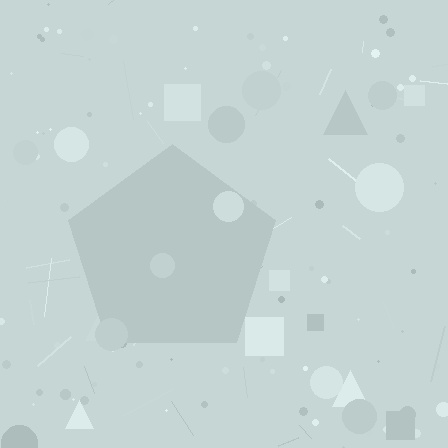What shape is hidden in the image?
A pentagon is hidden in the image.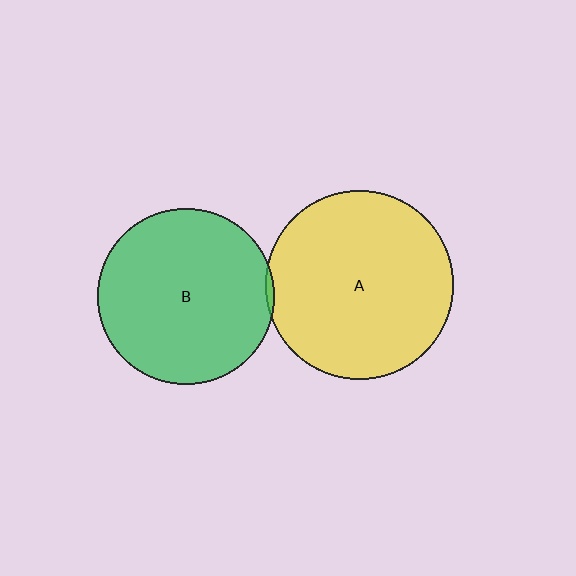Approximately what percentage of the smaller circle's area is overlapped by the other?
Approximately 5%.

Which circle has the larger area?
Circle A (yellow).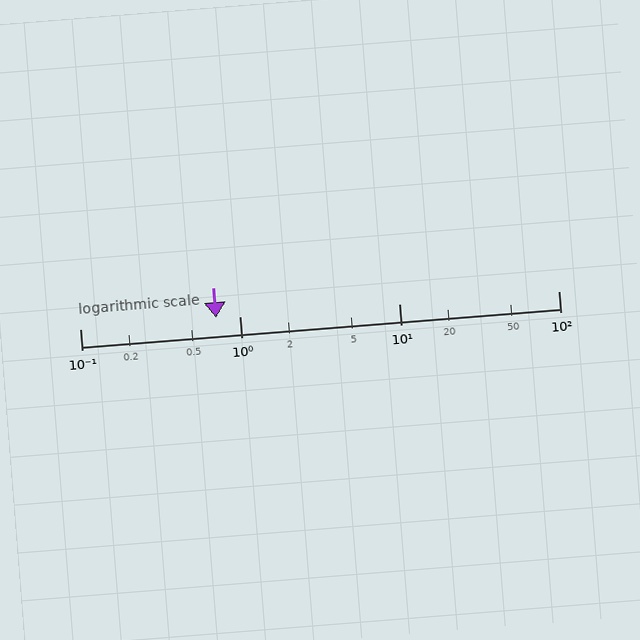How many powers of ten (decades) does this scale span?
The scale spans 3 decades, from 0.1 to 100.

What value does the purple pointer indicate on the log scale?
The pointer indicates approximately 0.71.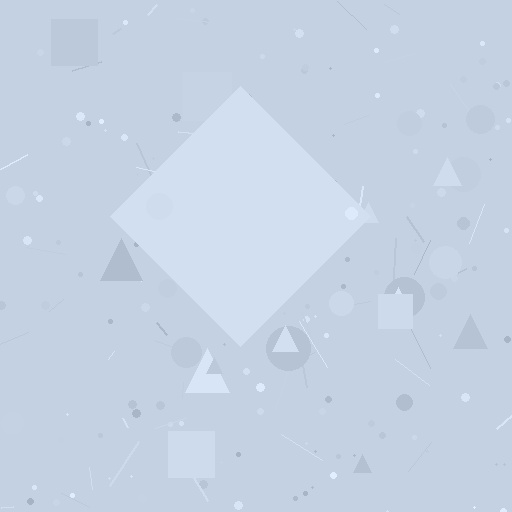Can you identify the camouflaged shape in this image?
The camouflaged shape is a diamond.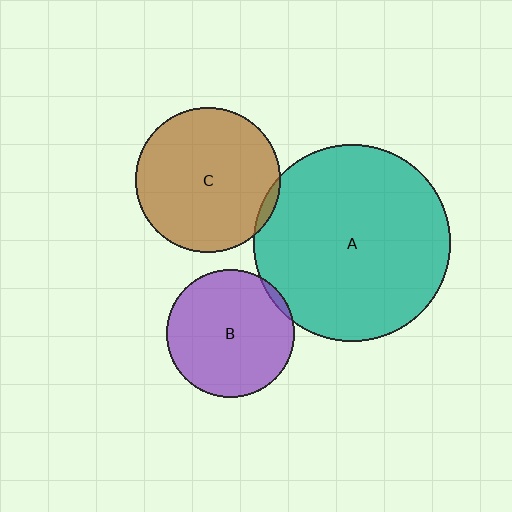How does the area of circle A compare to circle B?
Approximately 2.4 times.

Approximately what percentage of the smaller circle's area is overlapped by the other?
Approximately 5%.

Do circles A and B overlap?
Yes.